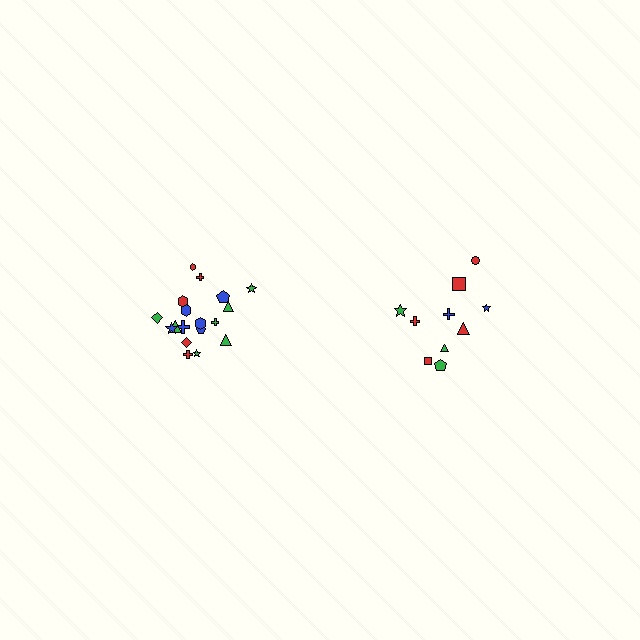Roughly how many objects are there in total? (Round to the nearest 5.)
Roughly 30 objects in total.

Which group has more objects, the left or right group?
The left group.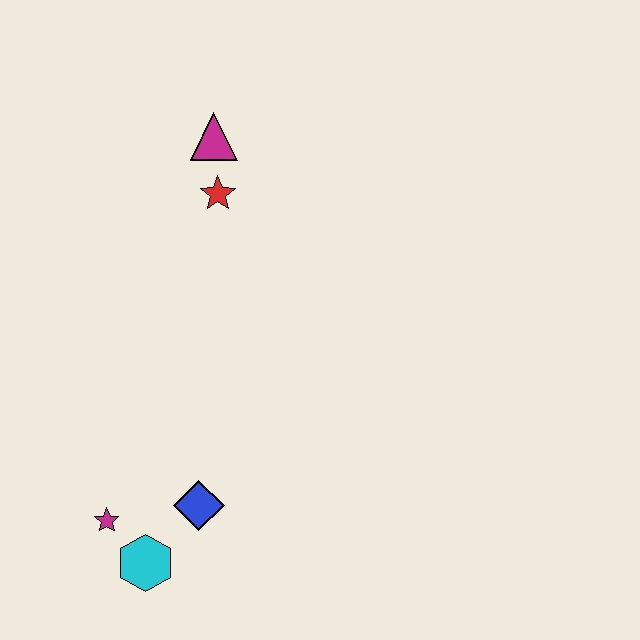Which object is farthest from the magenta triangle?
The cyan hexagon is farthest from the magenta triangle.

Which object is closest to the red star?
The magenta triangle is closest to the red star.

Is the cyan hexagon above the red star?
No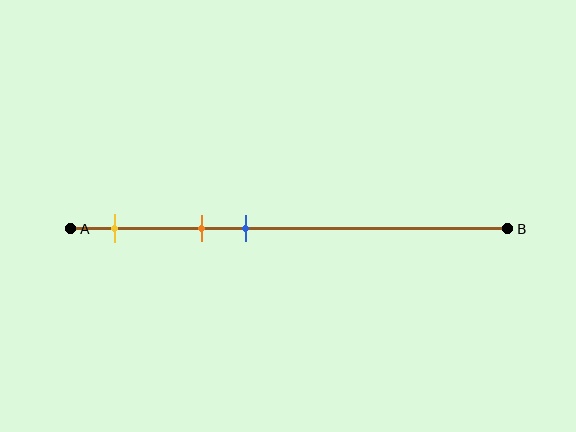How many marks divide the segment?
There are 3 marks dividing the segment.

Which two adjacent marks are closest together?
The orange and blue marks are the closest adjacent pair.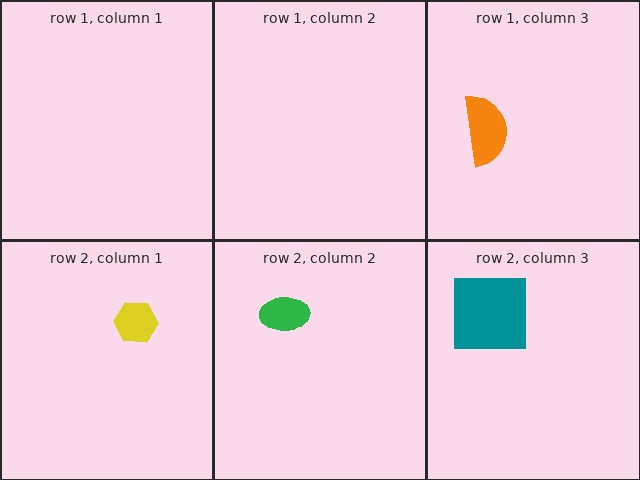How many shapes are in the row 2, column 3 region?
1.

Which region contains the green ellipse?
The row 2, column 2 region.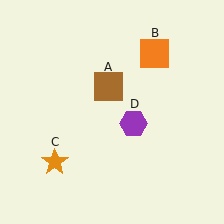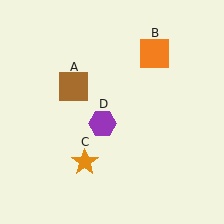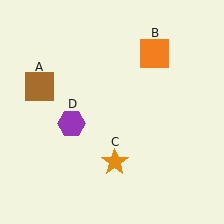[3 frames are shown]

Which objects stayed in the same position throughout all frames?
Orange square (object B) remained stationary.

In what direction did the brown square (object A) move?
The brown square (object A) moved left.